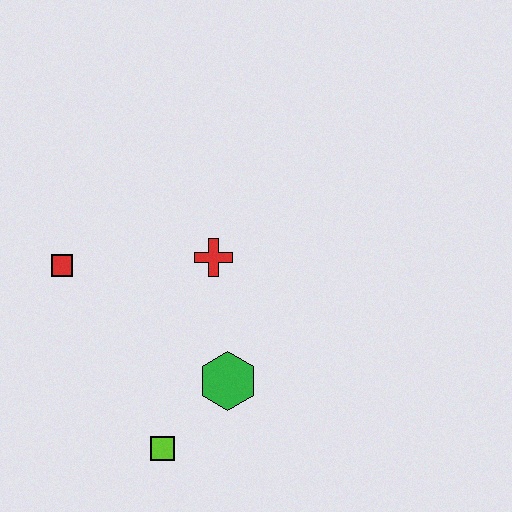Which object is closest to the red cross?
The green hexagon is closest to the red cross.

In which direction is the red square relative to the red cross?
The red square is to the left of the red cross.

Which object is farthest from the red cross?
The lime square is farthest from the red cross.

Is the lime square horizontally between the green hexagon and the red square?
Yes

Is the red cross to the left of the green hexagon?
Yes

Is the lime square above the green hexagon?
No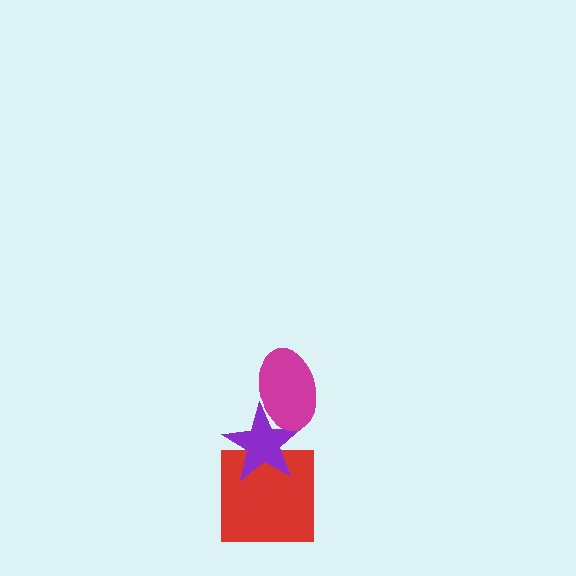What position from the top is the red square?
The red square is 3rd from the top.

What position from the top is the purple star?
The purple star is 2nd from the top.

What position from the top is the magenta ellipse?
The magenta ellipse is 1st from the top.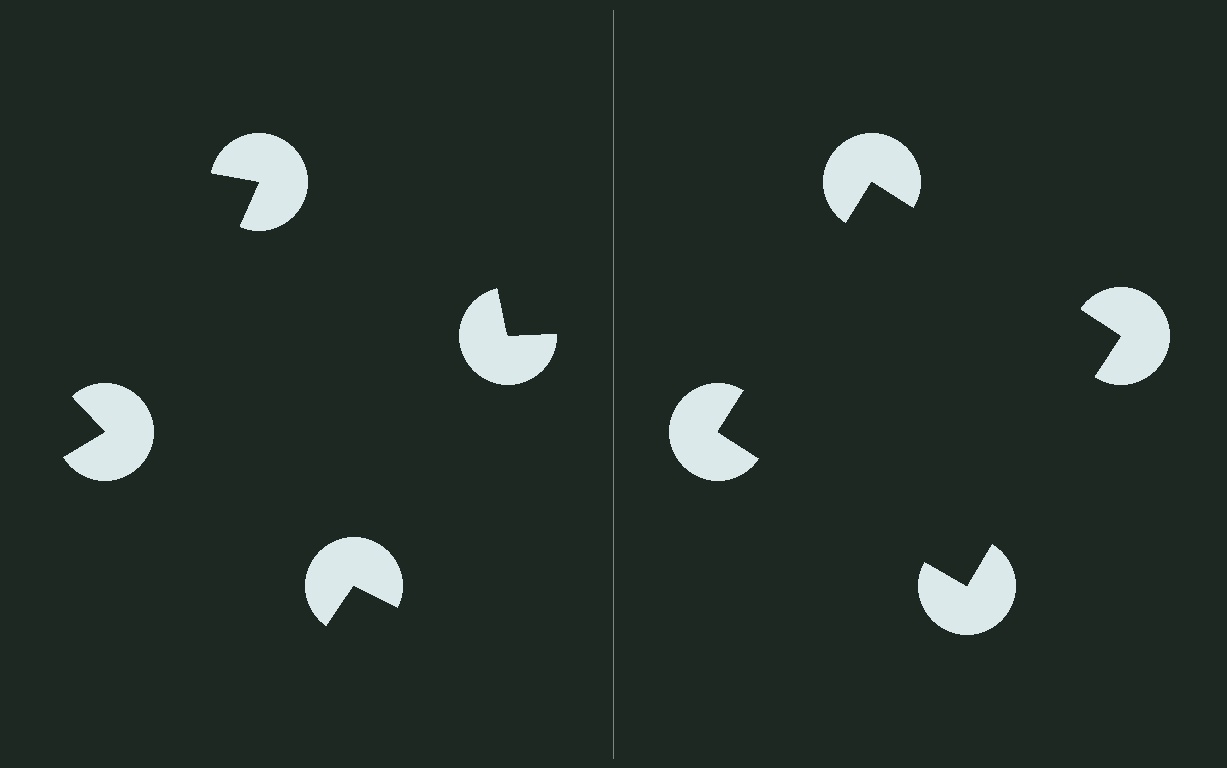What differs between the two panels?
The pac-man discs are positioned identically on both sides; only the wedge orientations differ. On the right they align to a square; on the left they are misaligned.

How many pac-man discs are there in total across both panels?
8 — 4 on each side.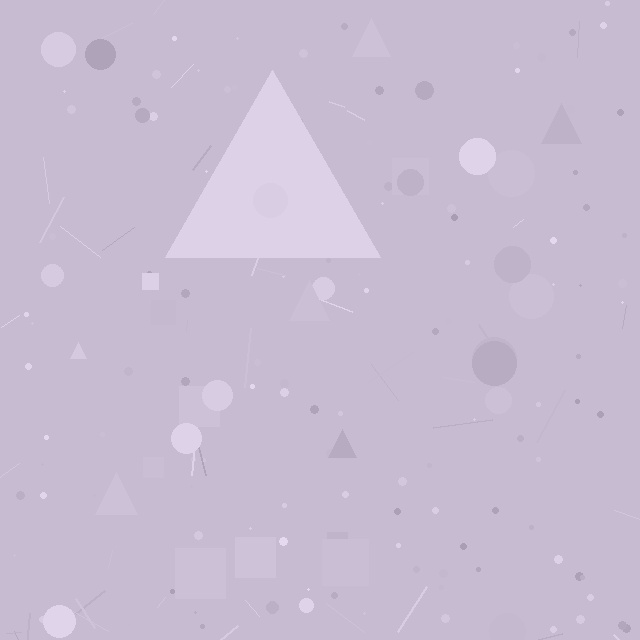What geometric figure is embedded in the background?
A triangle is embedded in the background.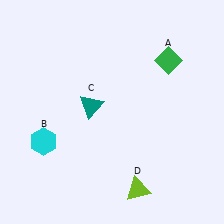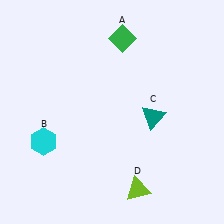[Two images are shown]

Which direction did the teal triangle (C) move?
The teal triangle (C) moved right.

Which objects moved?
The objects that moved are: the green diamond (A), the teal triangle (C).